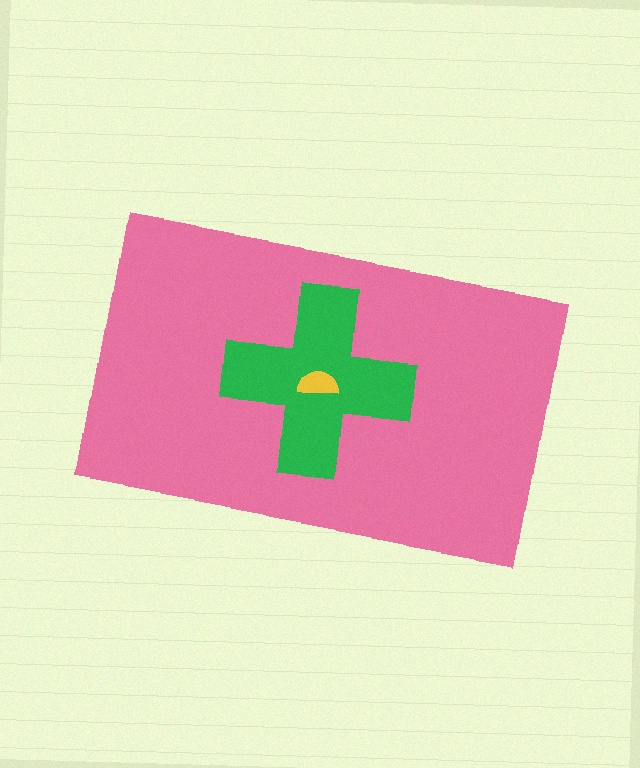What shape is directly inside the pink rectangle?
The green cross.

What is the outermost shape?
The pink rectangle.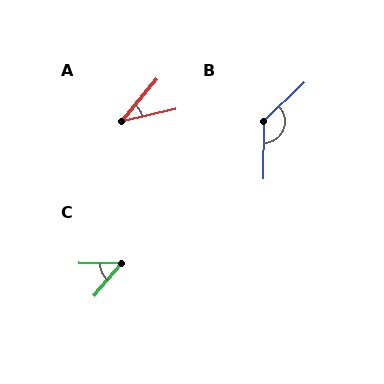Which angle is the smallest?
A, at approximately 37 degrees.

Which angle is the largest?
B, at approximately 134 degrees.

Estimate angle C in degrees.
Approximately 51 degrees.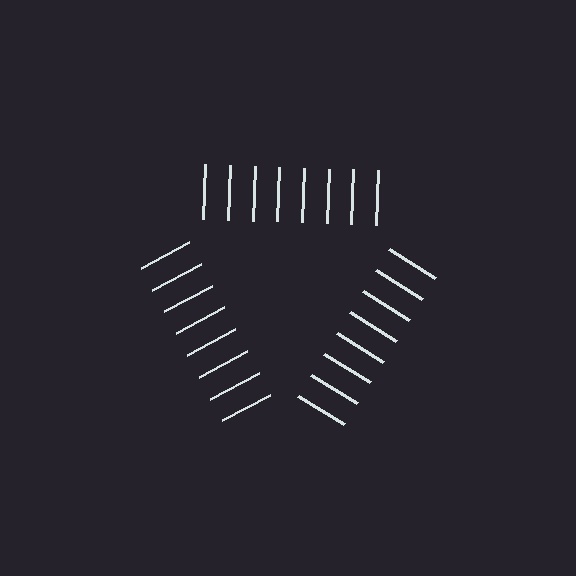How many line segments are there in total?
24 — 8 along each of the 3 edges.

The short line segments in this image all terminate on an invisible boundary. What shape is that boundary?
An illusory triangle — the line segments terminate on its edges but no continuous stroke is drawn.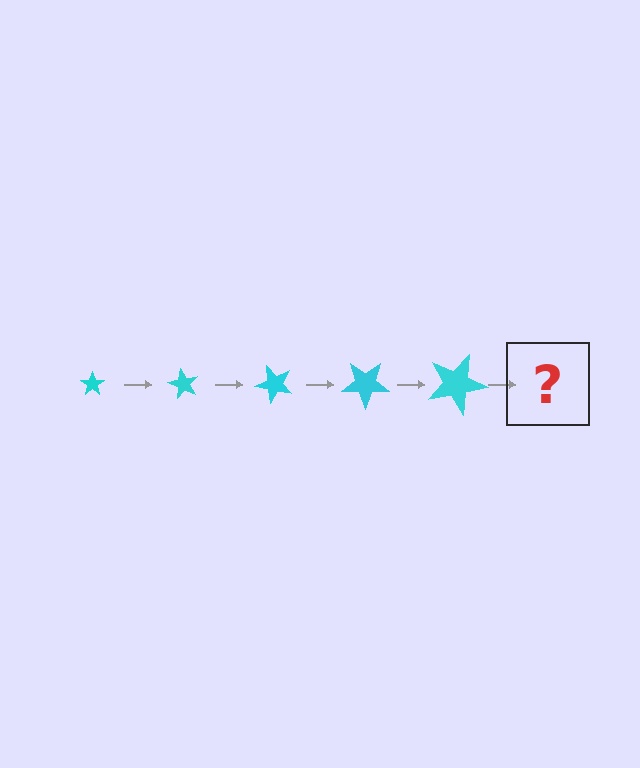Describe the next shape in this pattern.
It should be a star, larger than the previous one and rotated 300 degrees from the start.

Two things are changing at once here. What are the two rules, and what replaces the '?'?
The two rules are that the star grows larger each step and it rotates 60 degrees each step. The '?' should be a star, larger than the previous one and rotated 300 degrees from the start.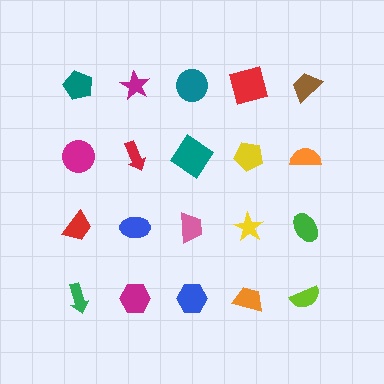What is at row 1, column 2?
A magenta star.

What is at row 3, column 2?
A blue ellipse.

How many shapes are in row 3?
5 shapes.